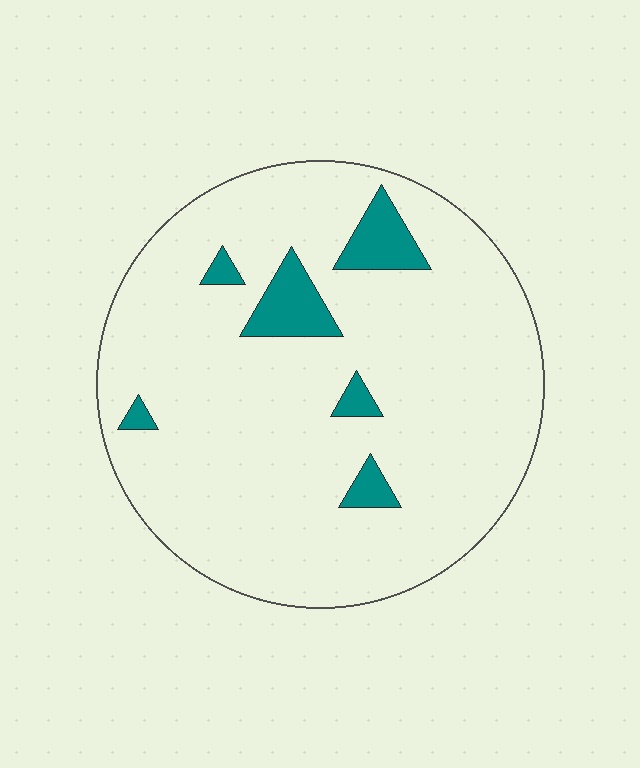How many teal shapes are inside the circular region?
6.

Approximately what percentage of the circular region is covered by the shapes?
Approximately 10%.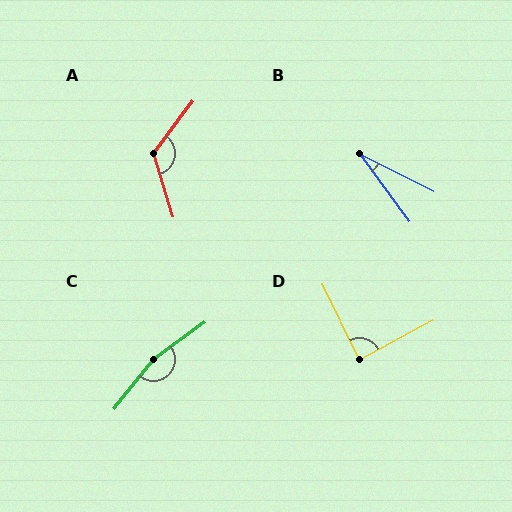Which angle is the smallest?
B, at approximately 27 degrees.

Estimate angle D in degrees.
Approximately 87 degrees.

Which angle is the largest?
C, at approximately 165 degrees.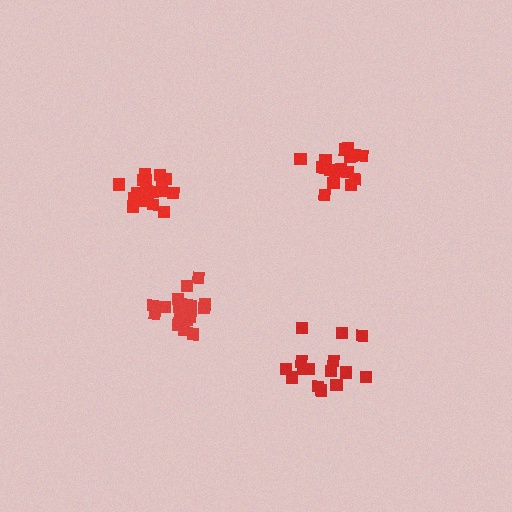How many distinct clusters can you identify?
There are 4 distinct clusters.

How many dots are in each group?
Group 1: 19 dots, Group 2: 16 dots, Group 3: 20 dots, Group 4: 15 dots (70 total).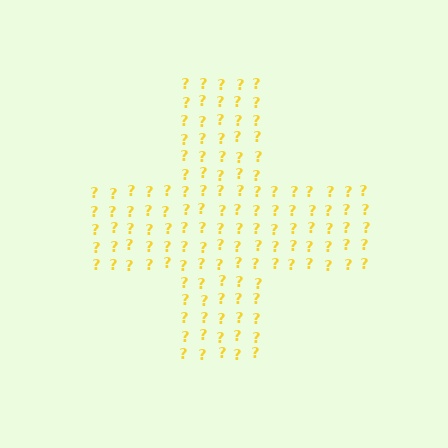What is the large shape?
The large shape is a cross.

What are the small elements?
The small elements are question marks.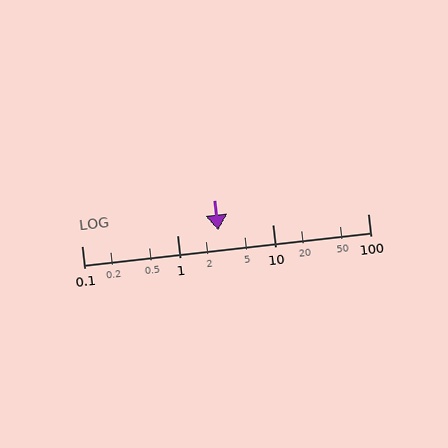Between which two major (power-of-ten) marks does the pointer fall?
The pointer is between 1 and 10.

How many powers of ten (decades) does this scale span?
The scale spans 3 decades, from 0.1 to 100.